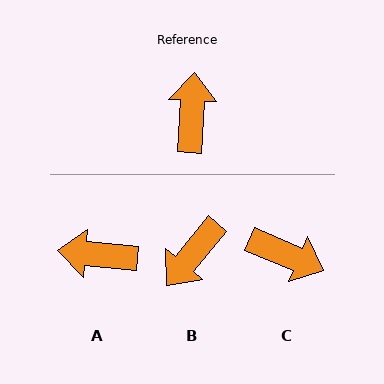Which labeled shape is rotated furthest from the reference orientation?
B, about 144 degrees away.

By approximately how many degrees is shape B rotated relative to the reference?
Approximately 144 degrees counter-clockwise.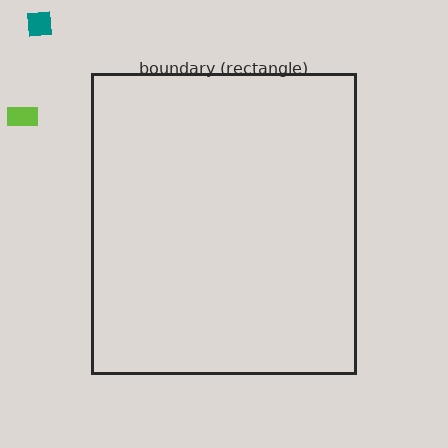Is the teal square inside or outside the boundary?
Outside.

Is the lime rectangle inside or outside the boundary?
Outside.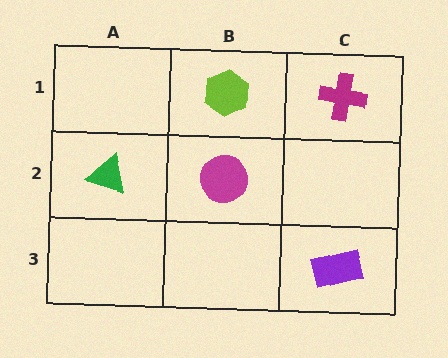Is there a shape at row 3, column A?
No, that cell is empty.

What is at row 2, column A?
A green triangle.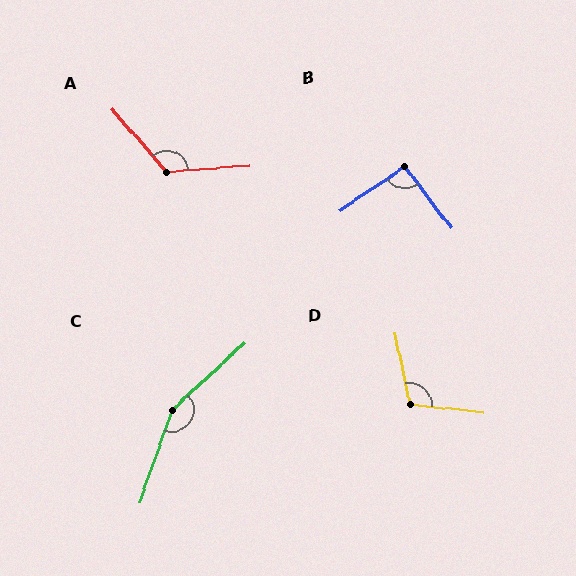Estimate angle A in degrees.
Approximately 127 degrees.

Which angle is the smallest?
B, at approximately 93 degrees.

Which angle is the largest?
C, at approximately 152 degrees.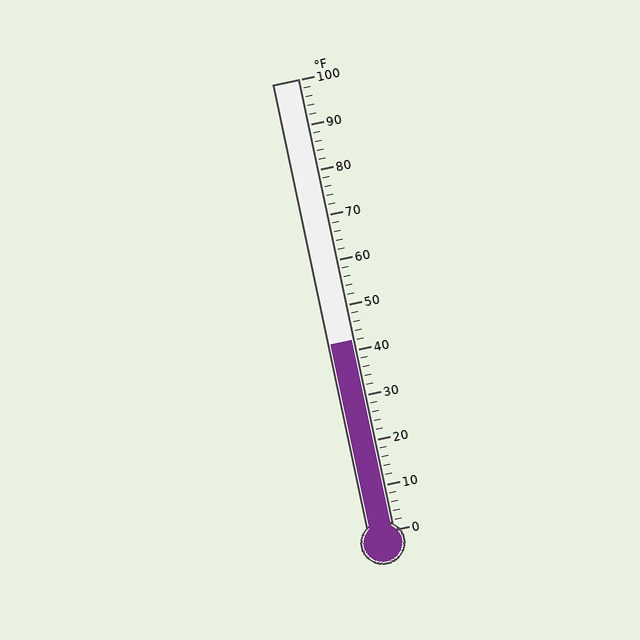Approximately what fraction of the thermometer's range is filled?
The thermometer is filled to approximately 40% of its range.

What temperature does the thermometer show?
The thermometer shows approximately 42°F.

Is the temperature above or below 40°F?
The temperature is above 40°F.